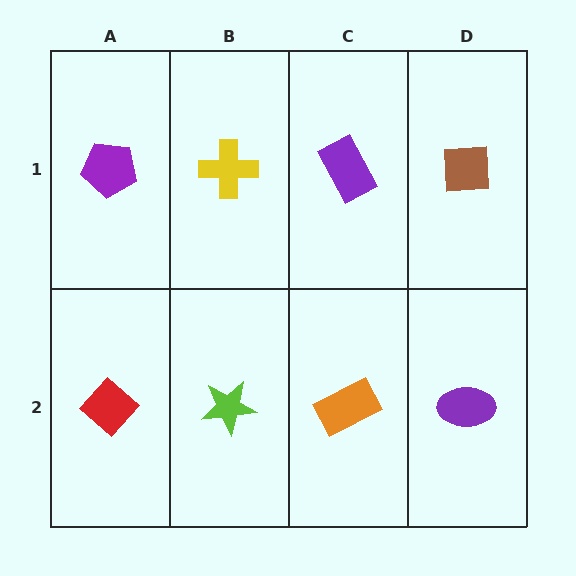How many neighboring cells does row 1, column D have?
2.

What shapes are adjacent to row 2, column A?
A purple pentagon (row 1, column A), a lime star (row 2, column B).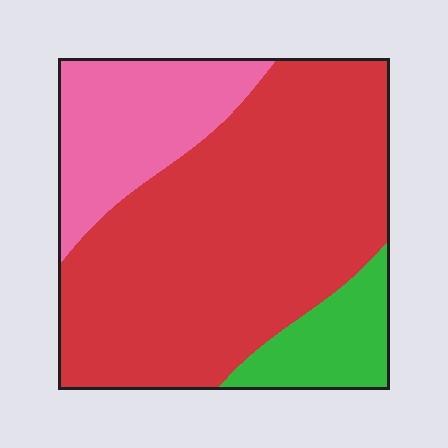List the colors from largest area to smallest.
From largest to smallest: red, pink, green.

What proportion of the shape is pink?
Pink covers about 20% of the shape.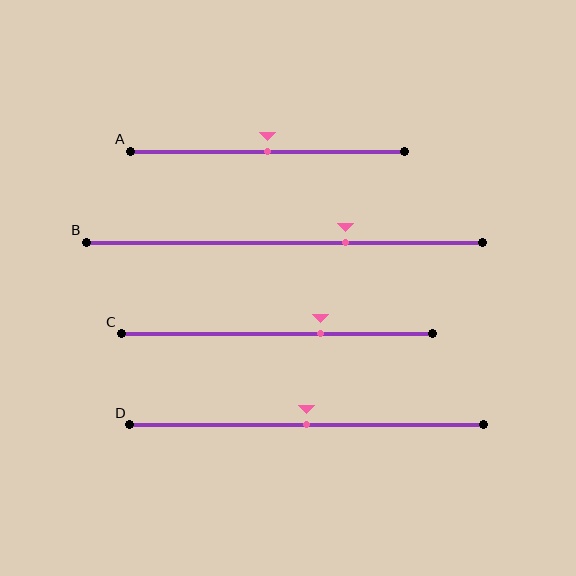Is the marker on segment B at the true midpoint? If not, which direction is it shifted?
No, the marker on segment B is shifted to the right by about 15% of the segment length.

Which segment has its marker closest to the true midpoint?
Segment A has its marker closest to the true midpoint.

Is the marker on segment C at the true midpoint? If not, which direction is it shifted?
No, the marker on segment C is shifted to the right by about 14% of the segment length.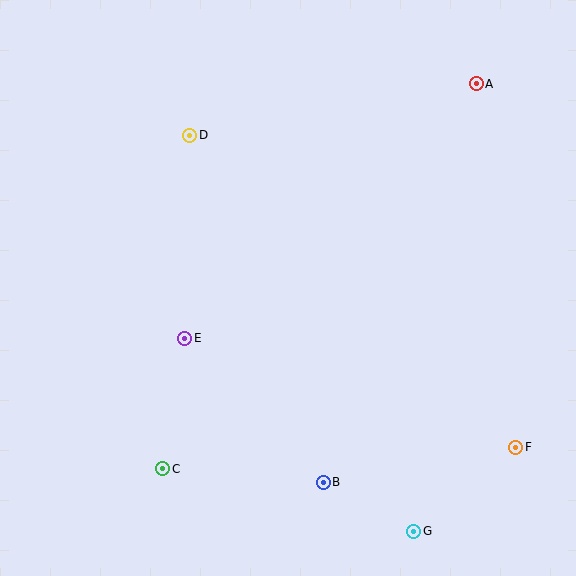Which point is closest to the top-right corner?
Point A is closest to the top-right corner.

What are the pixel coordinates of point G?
Point G is at (414, 531).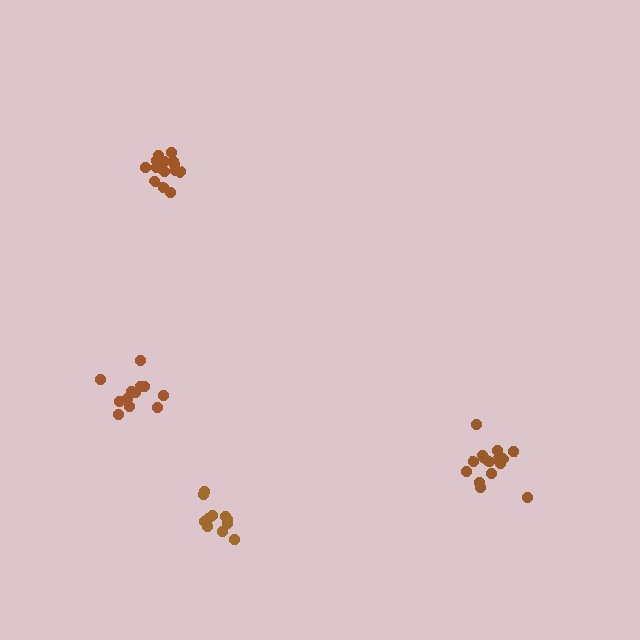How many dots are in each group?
Group 1: 16 dots, Group 2: 15 dots, Group 3: 11 dots, Group 4: 12 dots (54 total).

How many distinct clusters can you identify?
There are 4 distinct clusters.